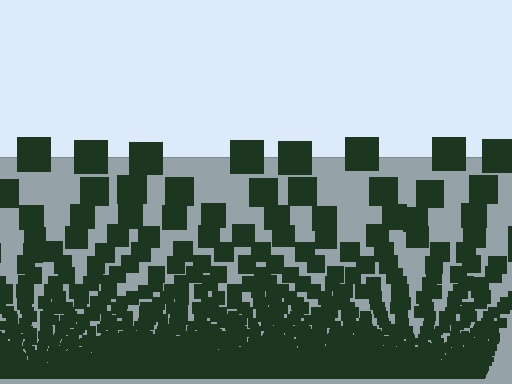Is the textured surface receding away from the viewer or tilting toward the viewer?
The surface appears to tilt toward the viewer. Texture elements get larger and sparser toward the top.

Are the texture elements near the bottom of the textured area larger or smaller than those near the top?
Smaller. The gradient is inverted — elements near the bottom are smaller and denser.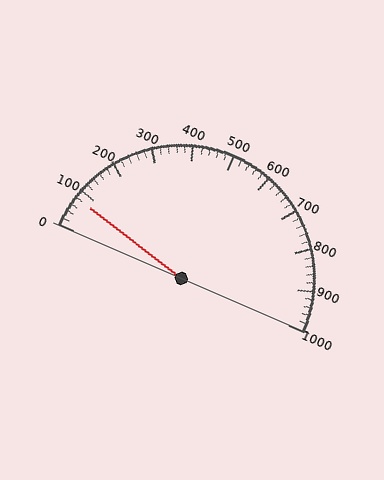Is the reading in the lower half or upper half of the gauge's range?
The reading is in the lower half of the range (0 to 1000).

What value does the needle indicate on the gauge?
The needle indicates approximately 80.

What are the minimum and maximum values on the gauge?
The gauge ranges from 0 to 1000.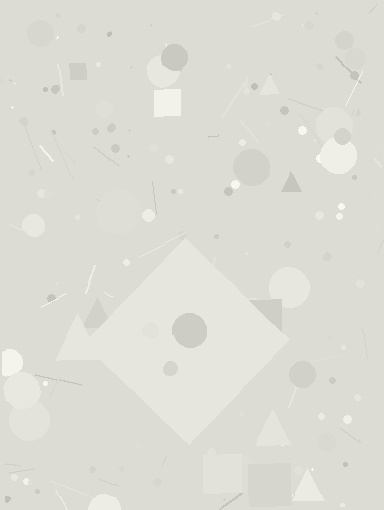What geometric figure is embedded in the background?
A diamond is embedded in the background.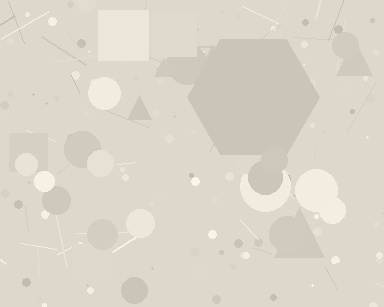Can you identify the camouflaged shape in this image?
The camouflaged shape is a hexagon.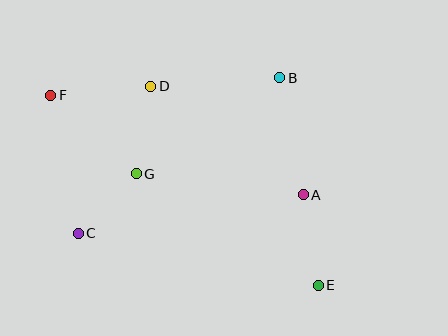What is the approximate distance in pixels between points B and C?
The distance between B and C is approximately 254 pixels.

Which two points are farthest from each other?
Points E and F are farthest from each other.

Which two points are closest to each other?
Points C and G are closest to each other.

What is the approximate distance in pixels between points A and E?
The distance between A and E is approximately 92 pixels.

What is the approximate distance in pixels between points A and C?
The distance between A and C is approximately 228 pixels.